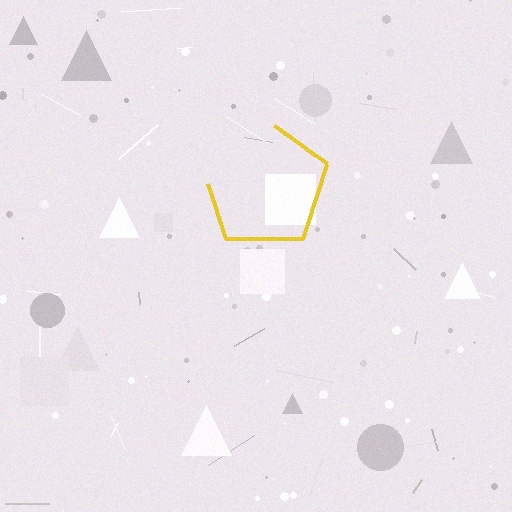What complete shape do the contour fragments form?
The contour fragments form a pentagon.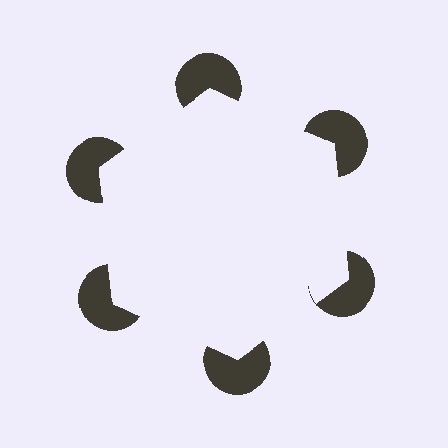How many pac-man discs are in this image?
There are 6 — one at each vertex of the illusory hexagon.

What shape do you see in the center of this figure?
An illusory hexagon — its edges are inferred from the aligned wedge cuts in the pac-man discs, not physically drawn.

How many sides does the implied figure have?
6 sides.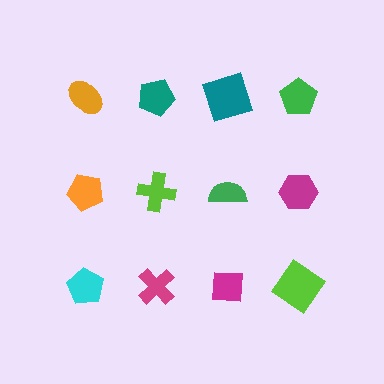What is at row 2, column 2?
A lime cross.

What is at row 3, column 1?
A cyan pentagon.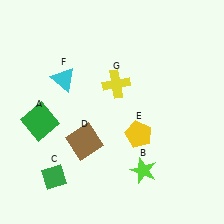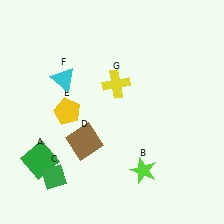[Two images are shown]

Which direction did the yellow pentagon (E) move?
The yellow pentagon (E) moved left.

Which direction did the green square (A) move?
The green square (A) moved down.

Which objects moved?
The objects that moved are: the green square (A), the yellow pentagon (E).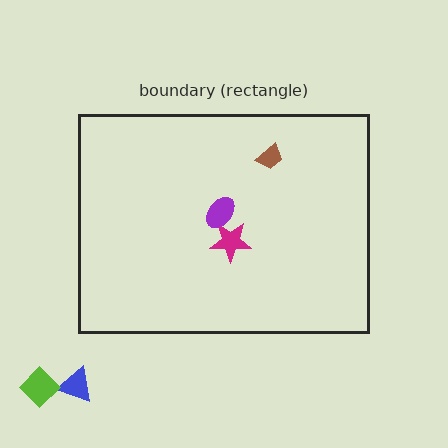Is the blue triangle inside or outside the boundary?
Outside.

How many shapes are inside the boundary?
3 inside, 2 outside.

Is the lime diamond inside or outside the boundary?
Outside.